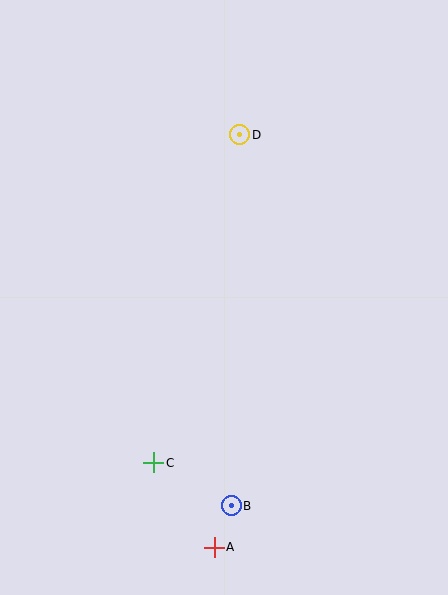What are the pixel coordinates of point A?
Point A is at (214, 547).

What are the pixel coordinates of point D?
Point D is at (240, 135).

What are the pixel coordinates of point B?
Point B is at (231, 506).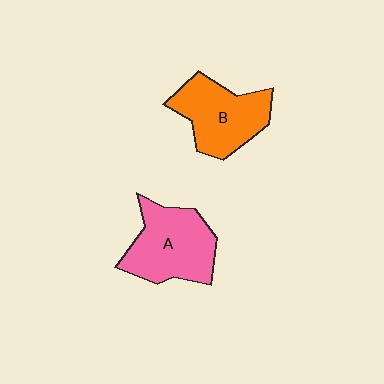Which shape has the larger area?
Shape A (pink).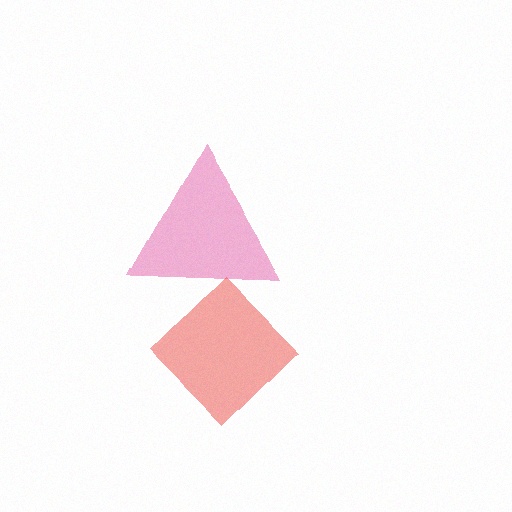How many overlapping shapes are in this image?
There are 2 overlapping shapes in the image.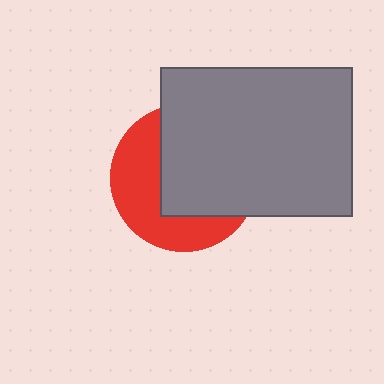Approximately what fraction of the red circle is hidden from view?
Roughly 57% of the red circle is hidden behind the gray rectangle.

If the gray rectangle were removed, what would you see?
You would see the complete red circle.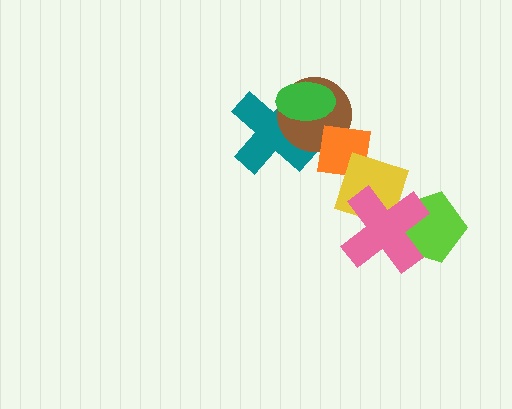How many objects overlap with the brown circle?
3 objects overlap with the brown circle.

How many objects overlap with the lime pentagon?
2 objects overlap with the lime pentagon.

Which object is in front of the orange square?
The yellow diamond is in front of the orange square.